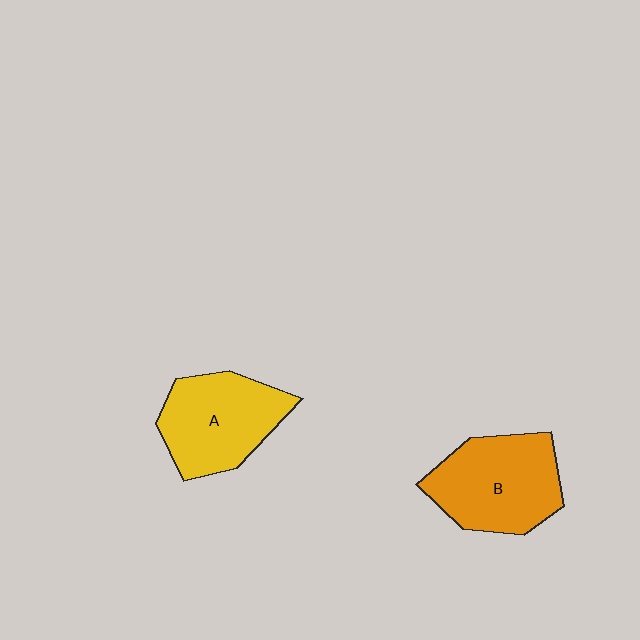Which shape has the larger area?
Shape B (orange).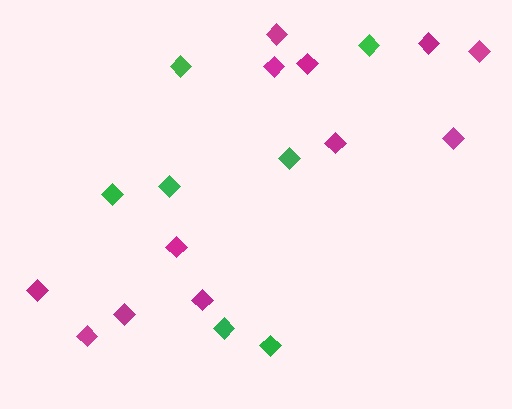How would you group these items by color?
There are 2 groups: one group of magenta diamonds (12) and one group of green diamonds (7).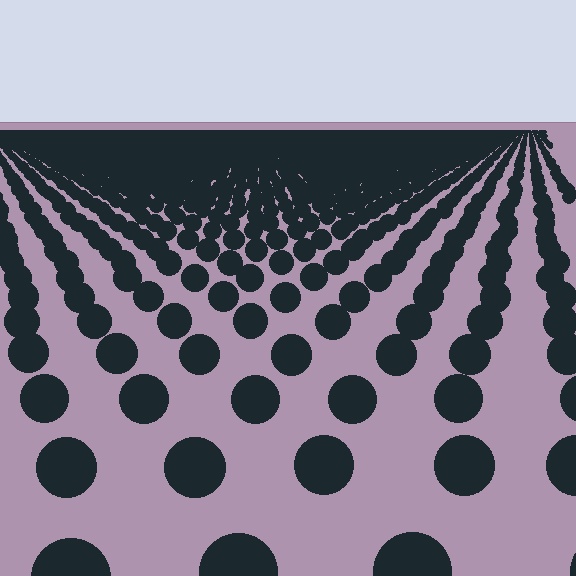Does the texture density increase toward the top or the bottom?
Density increases toward the top.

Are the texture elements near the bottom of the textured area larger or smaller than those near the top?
Larger. Near the bottom, elements are closer to the viewer and appear at a bigger on-screen size.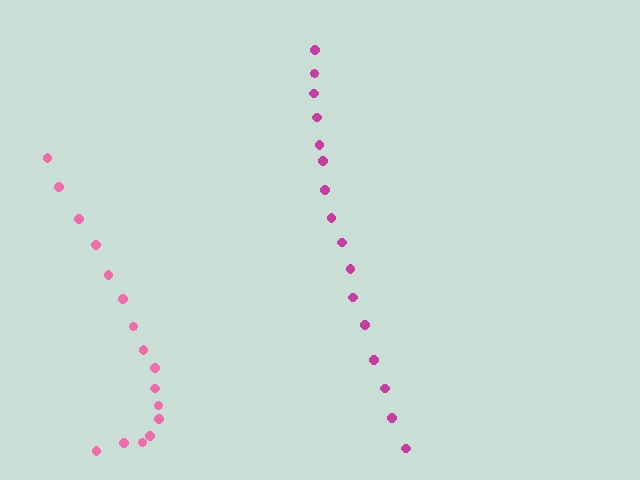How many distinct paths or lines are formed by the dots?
There are 2 distinct paths.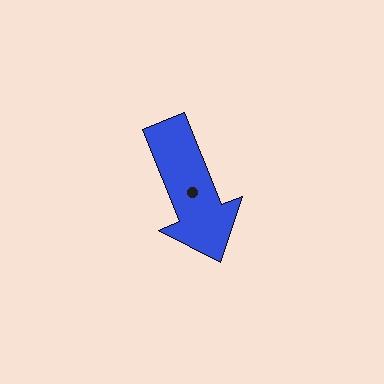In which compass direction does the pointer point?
South.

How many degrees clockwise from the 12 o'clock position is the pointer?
Approximately 158 degrees.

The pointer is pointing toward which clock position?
Roughly 5 o'clock.